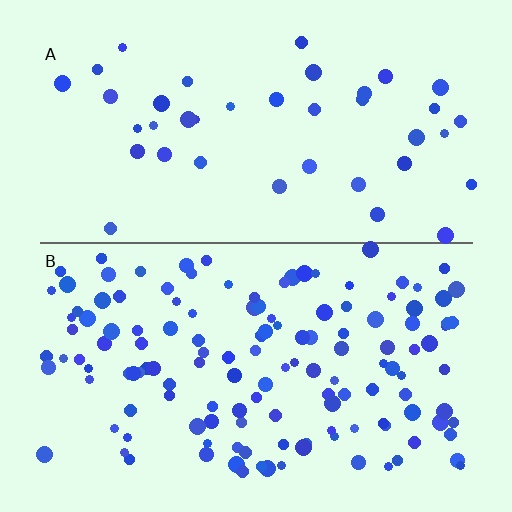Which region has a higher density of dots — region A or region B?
B (the bottom).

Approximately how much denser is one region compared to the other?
Approximately 3.4× — region B over region A.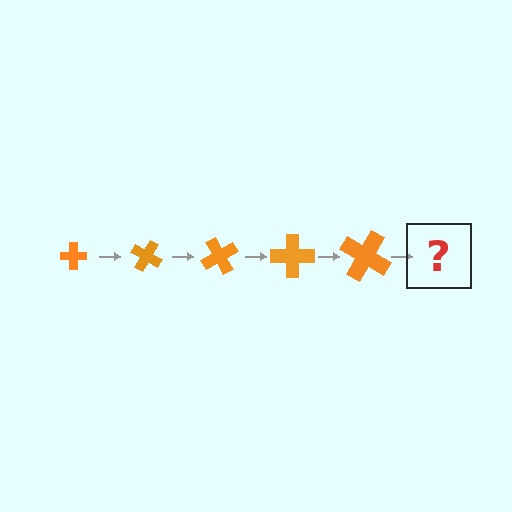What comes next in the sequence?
The next element should be a cross, larger than the previous one and rotated 150 degrees from the start.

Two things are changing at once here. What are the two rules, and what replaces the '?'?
The two rules are that the cross grows larger each step and it rotates 30 degrees each step. The '?' should be a cross, larger than the previous one and rotated 150 degrees from the start.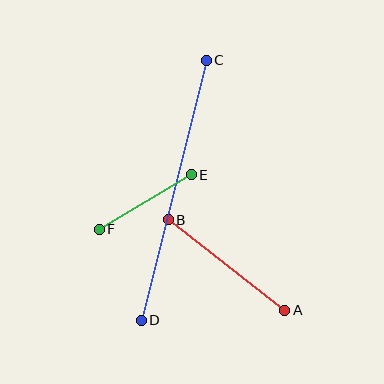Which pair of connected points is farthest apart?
Points C and D are farthest apart.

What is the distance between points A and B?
The distance is approximately 147 pixels.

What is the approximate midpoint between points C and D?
The midpoint is at approximately (174, 190) pixels.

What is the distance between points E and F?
The distance is approximately 107 pixels.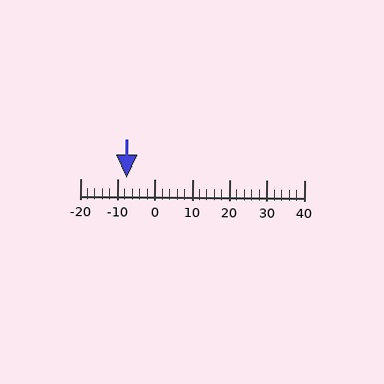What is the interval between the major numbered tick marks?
The major tick marks are spaced 10 units apart.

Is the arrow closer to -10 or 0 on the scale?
The arrow is closer to -10.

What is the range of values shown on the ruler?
The ruler shows values from -20 to 40.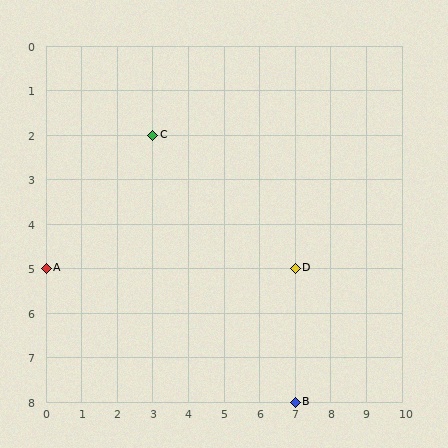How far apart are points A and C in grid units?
Points A and C are 3 columns and 3 rows apart (about 4.2 grid units diagonally).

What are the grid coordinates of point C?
Point C is at grid coordinates (3, 2).